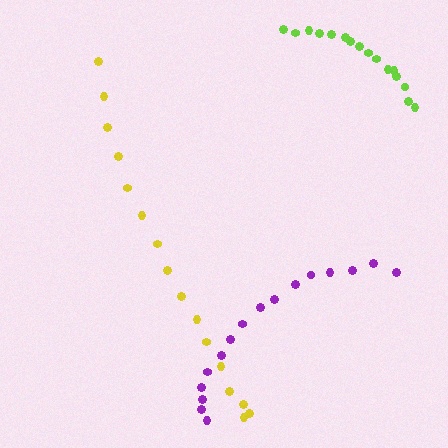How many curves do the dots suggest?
There are 3 distinct paths.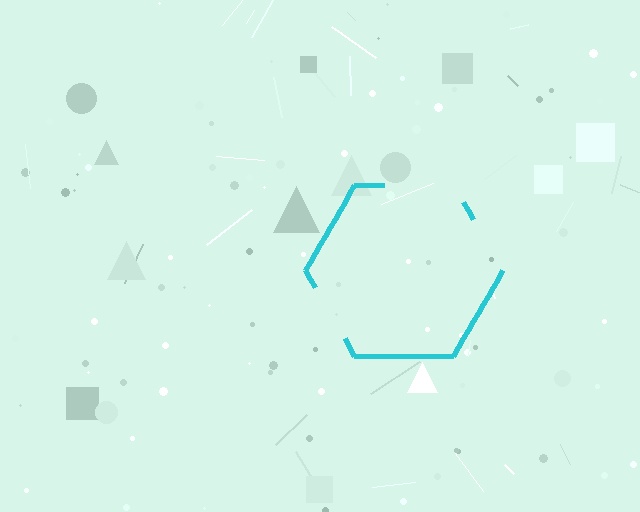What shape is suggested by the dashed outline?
The dashed outline suggests a hexagon.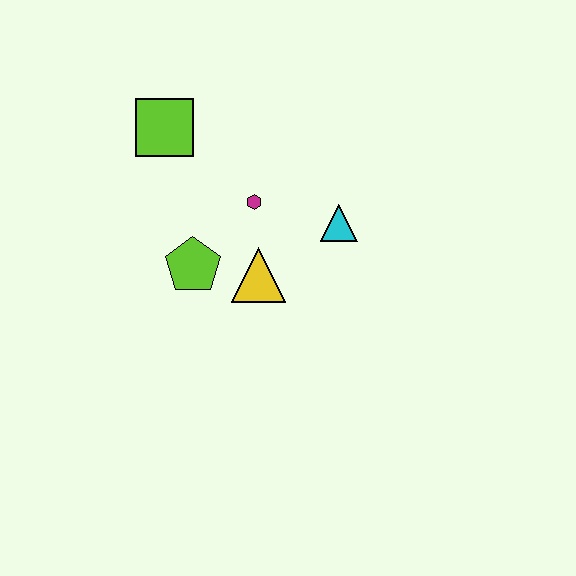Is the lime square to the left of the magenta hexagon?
Yes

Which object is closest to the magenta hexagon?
The yellow triangle is closest to the magenta hexagon.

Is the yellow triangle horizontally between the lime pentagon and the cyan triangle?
Yes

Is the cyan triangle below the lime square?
Yes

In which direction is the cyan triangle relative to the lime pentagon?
The cyan triangle is to the right of the lime pentagon.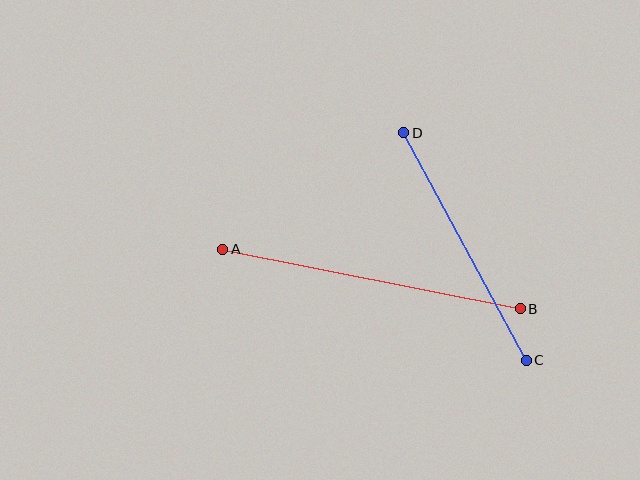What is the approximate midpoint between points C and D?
The midpoint is at approximately (465, 247) pixels.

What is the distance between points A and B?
The distance is approximately 303 pixels.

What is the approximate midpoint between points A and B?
The midpoint is at approximately (372, 279) pixels.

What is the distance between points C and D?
The distance is approximately 258 pixels.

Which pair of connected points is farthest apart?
Points A and B are farthest apart.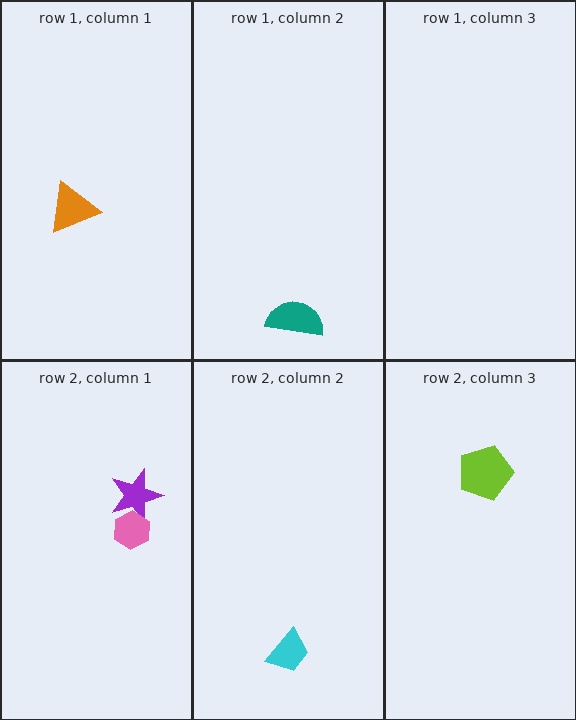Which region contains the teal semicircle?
The row 1, column 2 region.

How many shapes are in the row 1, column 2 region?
1.